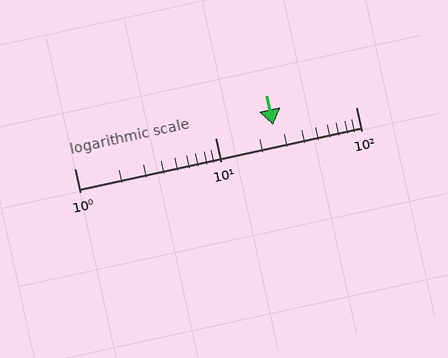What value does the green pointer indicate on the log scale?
The pointer indicates approximately 26.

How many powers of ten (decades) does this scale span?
The scale spans 2 decades, from 1 to 100.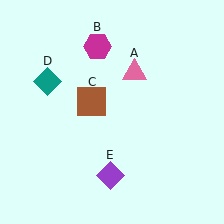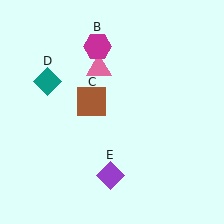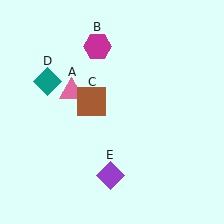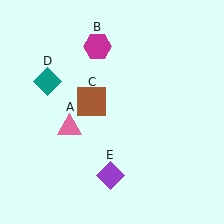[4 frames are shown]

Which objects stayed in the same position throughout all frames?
Magenta hexagon (object B) and brown square (object C) and teal diamond (object D) and purple diamond (object E) remained stationary.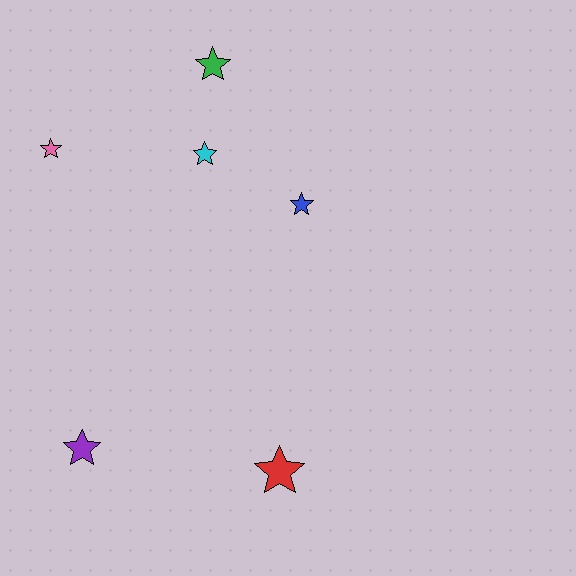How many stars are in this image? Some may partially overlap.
There are 6 stars.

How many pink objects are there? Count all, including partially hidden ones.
There is 1 pink object.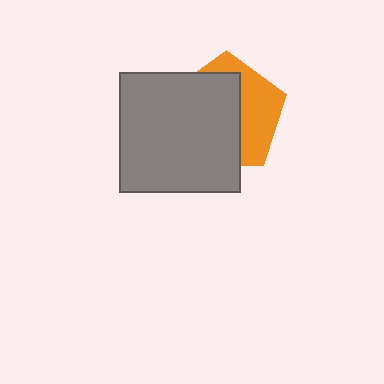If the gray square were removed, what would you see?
You would see the complete orange pentagon.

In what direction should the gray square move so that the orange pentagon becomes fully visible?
The gray square should move left. That is the shortest direction to clear the overlap and leave the orange pentagon fully visible.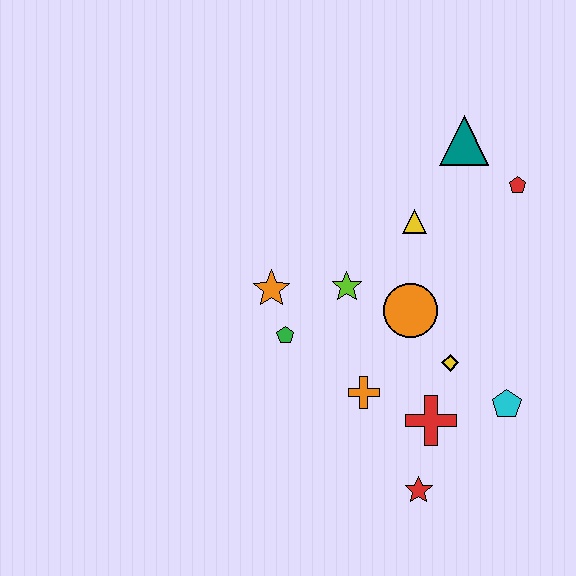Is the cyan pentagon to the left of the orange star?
No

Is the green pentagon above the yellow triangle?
No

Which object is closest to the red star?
The red cross is closest to the red star.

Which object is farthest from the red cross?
The teal triangle is farthest from the red cross.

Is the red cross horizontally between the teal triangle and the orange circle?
Yes